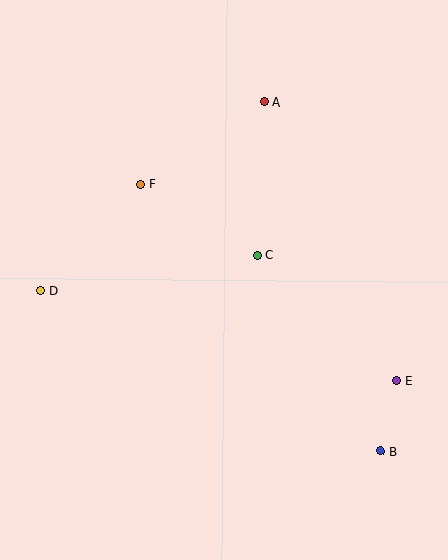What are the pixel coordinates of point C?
Point C is at (258, 255).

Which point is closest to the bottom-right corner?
Point B is closest to the bottom-right corner.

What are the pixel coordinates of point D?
Point D is at (41, 291).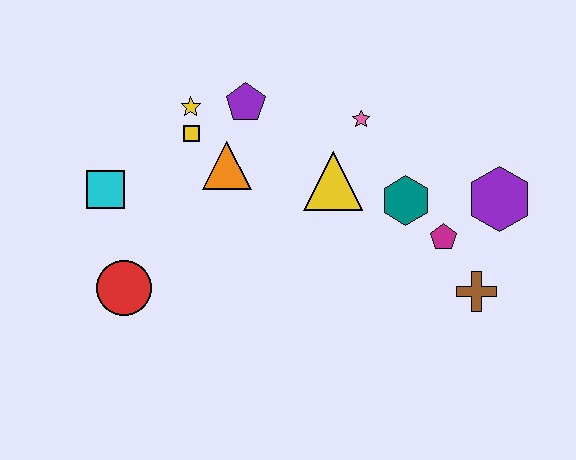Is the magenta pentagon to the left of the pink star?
No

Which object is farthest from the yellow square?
The brown cross is farthest from the yellow square.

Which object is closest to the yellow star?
The yellow square is closest to the yellow star.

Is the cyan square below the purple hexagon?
No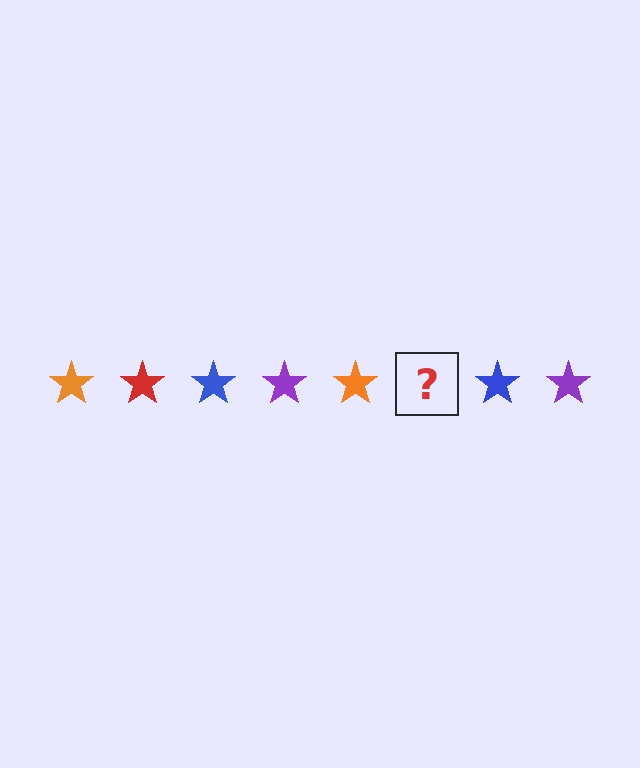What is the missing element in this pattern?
The missing element is a red star.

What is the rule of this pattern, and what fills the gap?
The rule is that the pattern cycles through orange, red, blue, purple stars. The gap should be filled with a red star.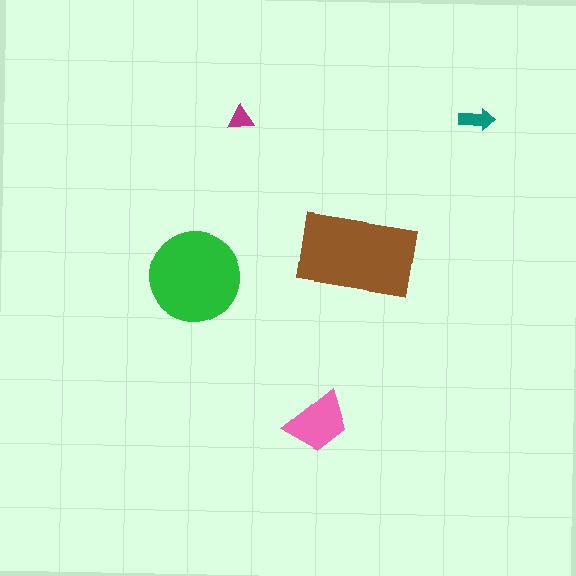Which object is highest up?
The teal arrow is topmost.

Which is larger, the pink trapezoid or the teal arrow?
The pink trapezoid.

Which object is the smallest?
The magenta triangle.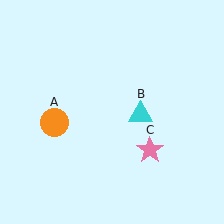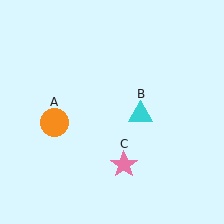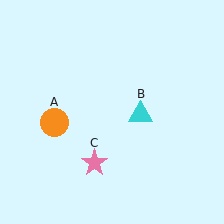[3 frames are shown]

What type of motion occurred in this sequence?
The pink star (object C) rotated clockwise around the center of the scene.